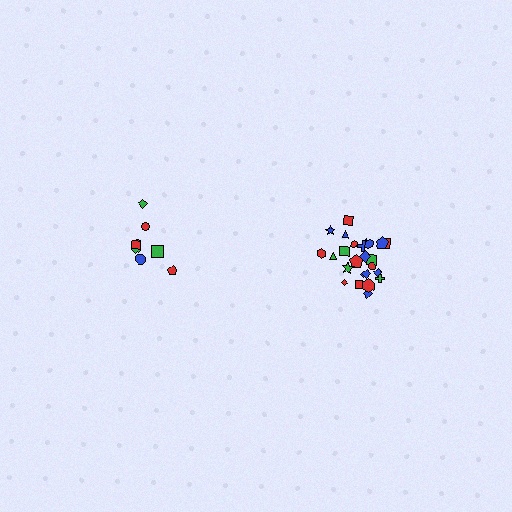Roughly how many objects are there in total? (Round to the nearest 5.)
Roughly 35 objects in total.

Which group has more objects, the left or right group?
The right group.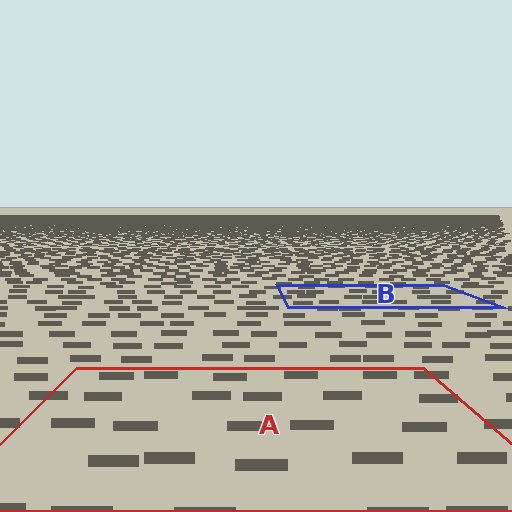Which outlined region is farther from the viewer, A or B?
Region B is farther from the viewer — the texture elements inside it appear smaller and more densely packed.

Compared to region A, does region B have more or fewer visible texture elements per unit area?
Region B has more texture elements per unit area — they are packed more densely because it is farther away.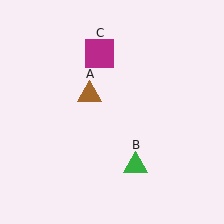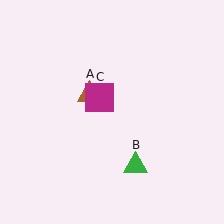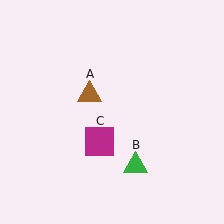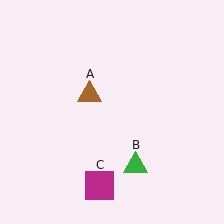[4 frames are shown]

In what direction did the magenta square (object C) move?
The magenta square (object C) moved down.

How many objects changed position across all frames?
1 object changed position: magenta square (object C).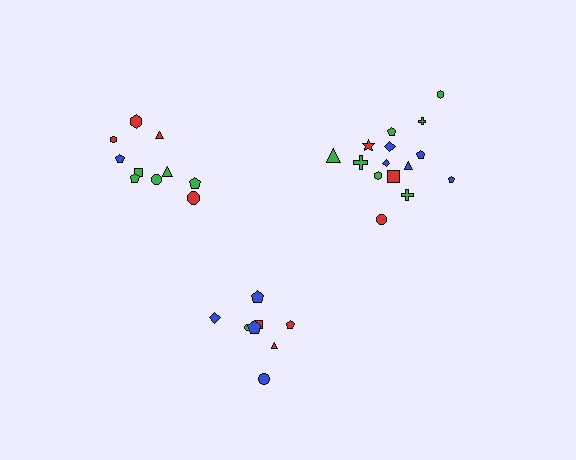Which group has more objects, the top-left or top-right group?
The top-right group.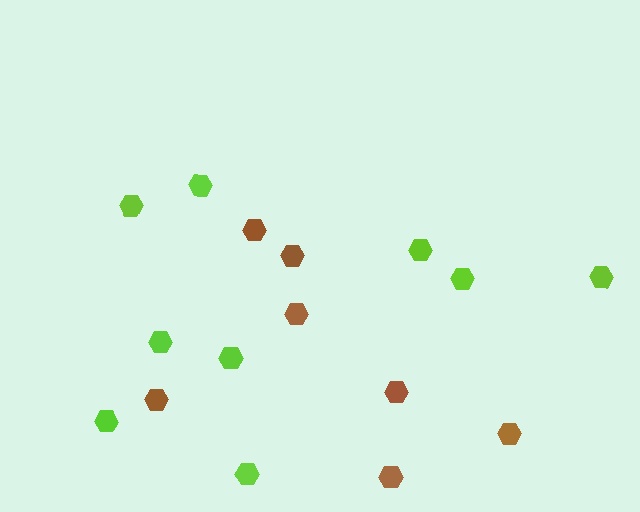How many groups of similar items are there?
There are 2 groups: one group of brown hexagons (7) and one group of lime hexagons (9).